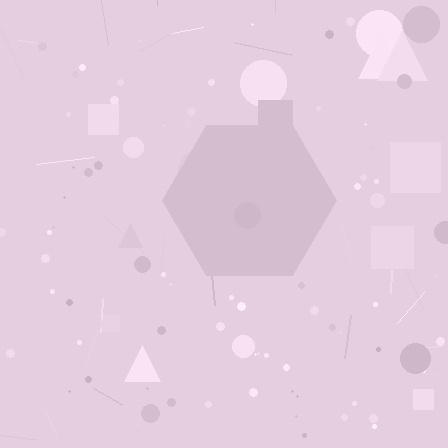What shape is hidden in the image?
A hexagon is hidden in the image.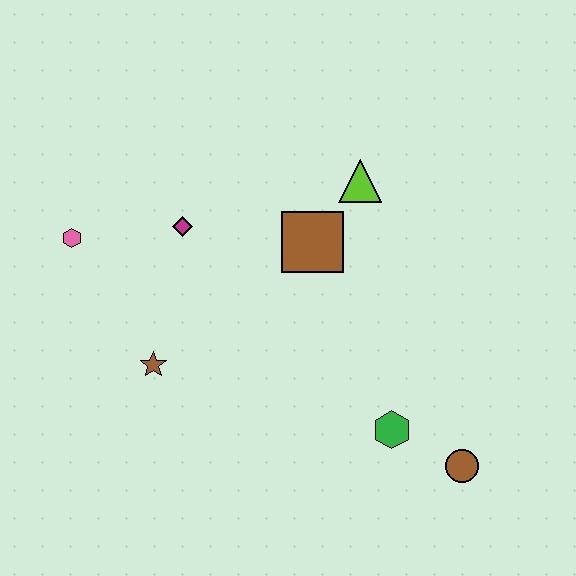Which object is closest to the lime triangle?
The brown square is closest to the lime triangle.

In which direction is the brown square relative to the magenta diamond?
The brown square is to the right of the magenta diamond.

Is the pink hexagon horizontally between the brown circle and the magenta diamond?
No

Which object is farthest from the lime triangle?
The brown circle is farthest from the lime triangle.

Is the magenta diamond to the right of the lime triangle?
No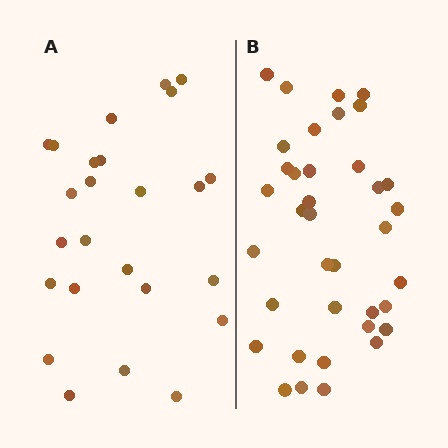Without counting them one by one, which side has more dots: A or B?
Region B (the right region) has more dots.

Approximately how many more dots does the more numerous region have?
Region B has roughly 12 or so more dots than region A.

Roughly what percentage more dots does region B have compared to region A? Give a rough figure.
About 50% more.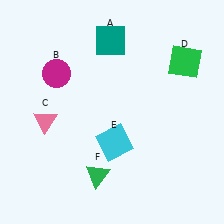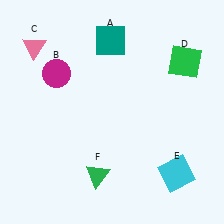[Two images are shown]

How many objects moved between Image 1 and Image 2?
2 objects moved between the two images.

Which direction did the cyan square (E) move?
The cyan square (E) moved right.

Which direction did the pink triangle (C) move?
The pink triangle (C) moved up.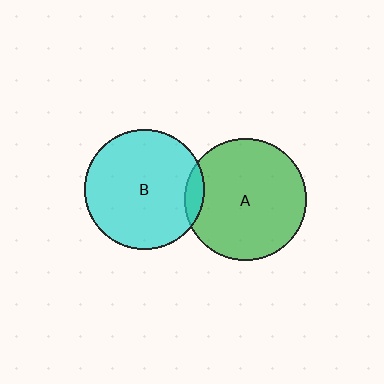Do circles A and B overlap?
Yes.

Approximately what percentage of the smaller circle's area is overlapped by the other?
Approximately 10%.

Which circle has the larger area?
Circle A (green).